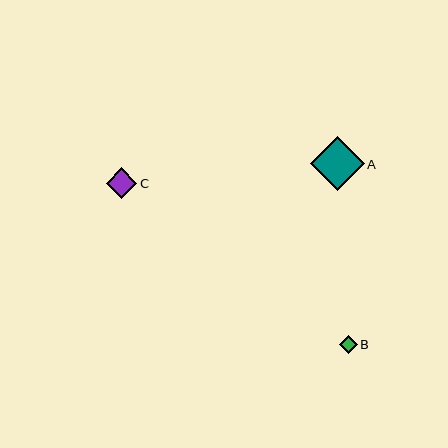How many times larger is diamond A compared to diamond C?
Diamond A is approximately 1.7 times the size of diamond C.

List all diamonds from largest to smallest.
From largest to smallest: A, C, B.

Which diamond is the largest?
Diamond A is the largest with a size of approximately 54 pixels.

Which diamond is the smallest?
Diamond B is the smallest with a size of approximately 18 pixels.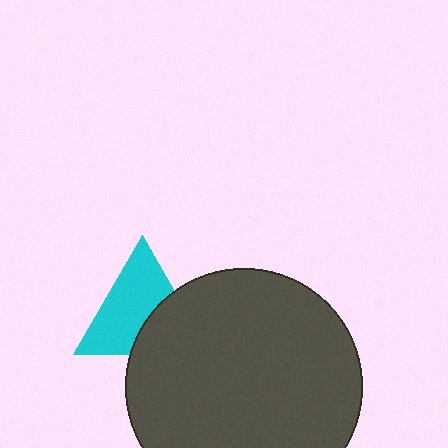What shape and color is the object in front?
The object in front is a dark gray circle.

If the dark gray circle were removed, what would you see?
You would see the complete cyan triangle.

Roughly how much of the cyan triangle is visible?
About half of it is visible (roughly 64%).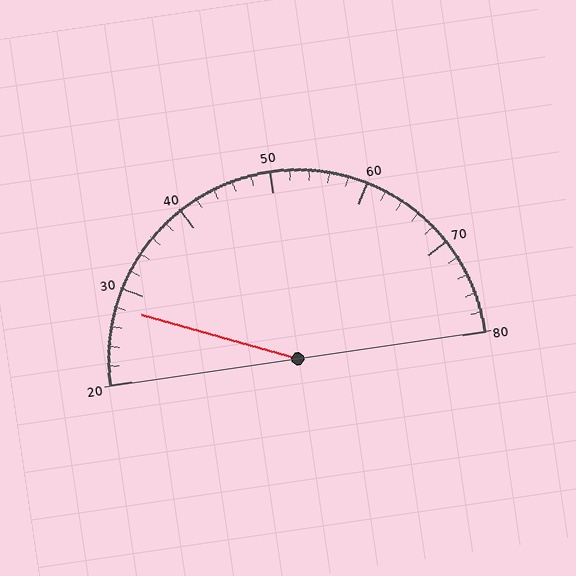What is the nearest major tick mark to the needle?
The nearest major tick mark is 30.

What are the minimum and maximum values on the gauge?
The gauge ranges from 20 to 80.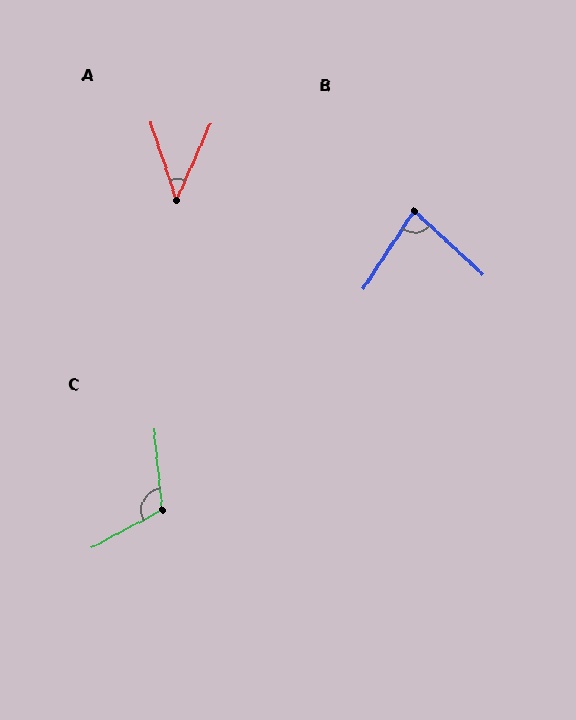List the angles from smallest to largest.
A (42°), B (80°), C (113°).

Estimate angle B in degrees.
Approximately 80 degrees.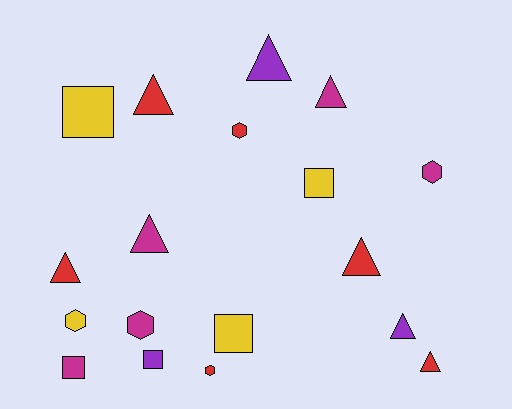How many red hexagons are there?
There are 2 red hexagons.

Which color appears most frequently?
Red, with 6 objects.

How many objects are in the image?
There are 18 objects.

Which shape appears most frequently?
Triangle, with 8 objects.